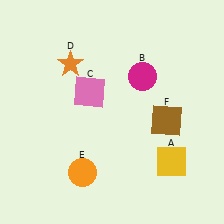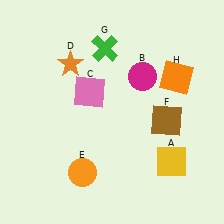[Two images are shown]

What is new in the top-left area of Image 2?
A green cross (G) was added in the top-left area of Image 2.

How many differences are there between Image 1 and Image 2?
There are 2 differences between the two images.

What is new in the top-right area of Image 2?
An orange square (H) was added in the top-right area of Image 2.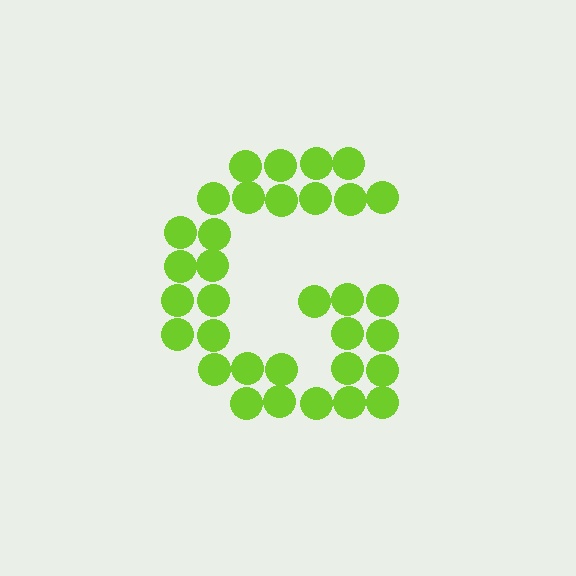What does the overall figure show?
The overall figure shows the letter G.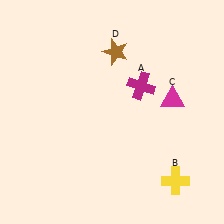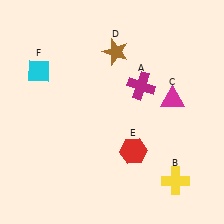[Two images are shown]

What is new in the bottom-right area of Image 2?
A red hexagon (E) was added in the bottom-right area of Image 2.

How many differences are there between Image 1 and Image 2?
There are 2 differences between the two images.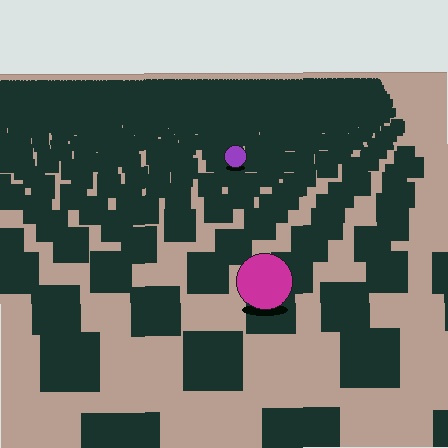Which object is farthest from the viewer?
The purple circle is farthest from the viewer. It appears smaller and the ground texture around it is denser.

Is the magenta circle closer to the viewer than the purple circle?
Yes. The magenta circle is closer — you can tell from the texture gradient: the ground texture is coarser near it.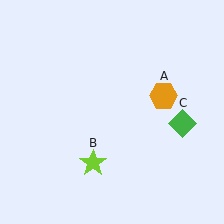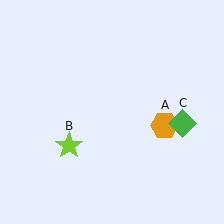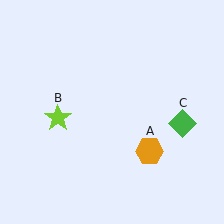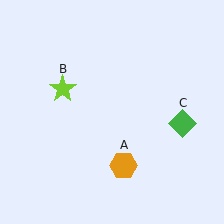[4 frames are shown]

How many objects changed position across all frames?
2 objects changed position: orange hexagon (object A), lime star (object B).